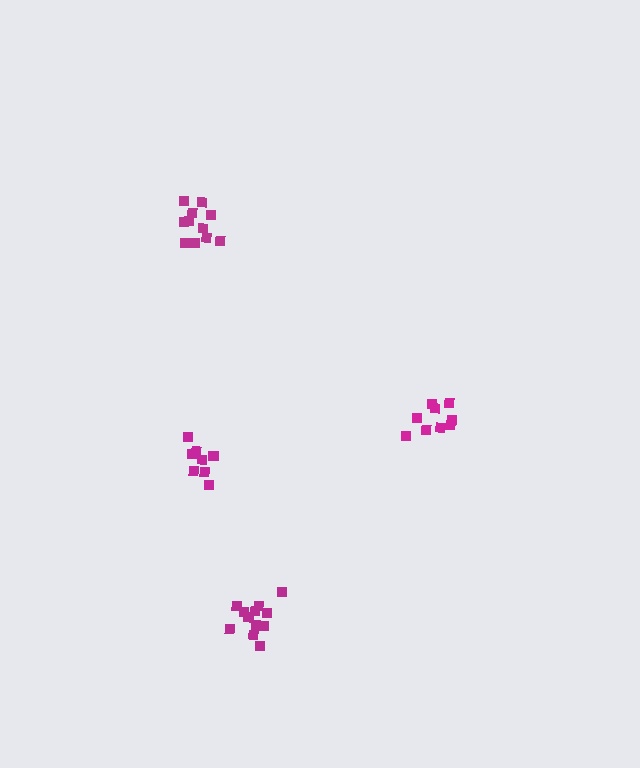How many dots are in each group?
Group 1: 8 dots, Group 2: 9 dots, Group 3: 11 dots, Group 4: 12 dots (40 total).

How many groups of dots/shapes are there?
There are 4 groups.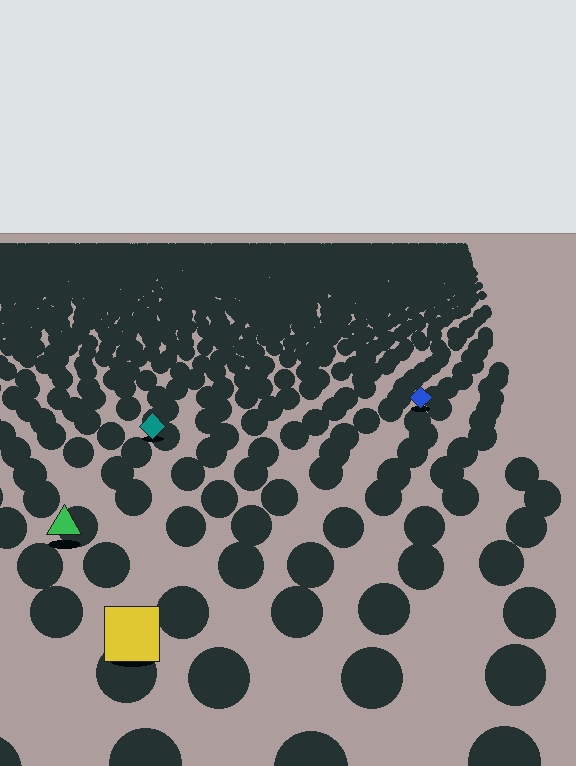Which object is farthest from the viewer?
The blue diamond is farthest from the viewer. It appears smaller and the ground texture around it is denser.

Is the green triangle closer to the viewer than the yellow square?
No. The yellow square is closer — you can tell from the texture gradient: the ground texture is coarser near it.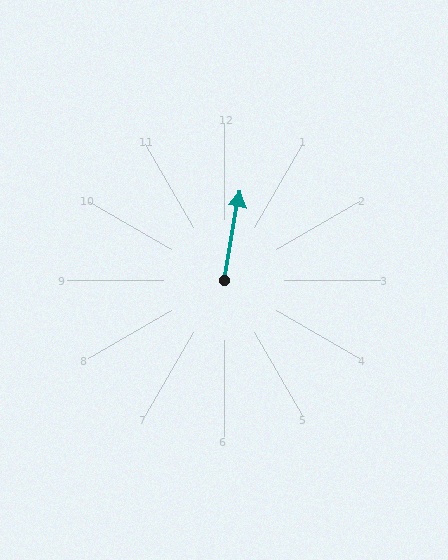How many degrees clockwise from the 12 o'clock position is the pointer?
Approximately 10 degrees.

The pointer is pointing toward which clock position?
Roughly 12 o'clock.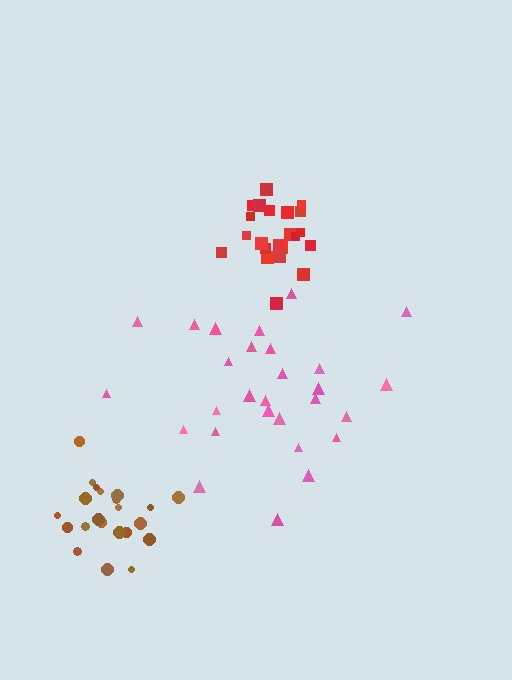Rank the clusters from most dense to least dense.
red, brown, pink.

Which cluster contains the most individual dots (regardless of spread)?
Pink (28).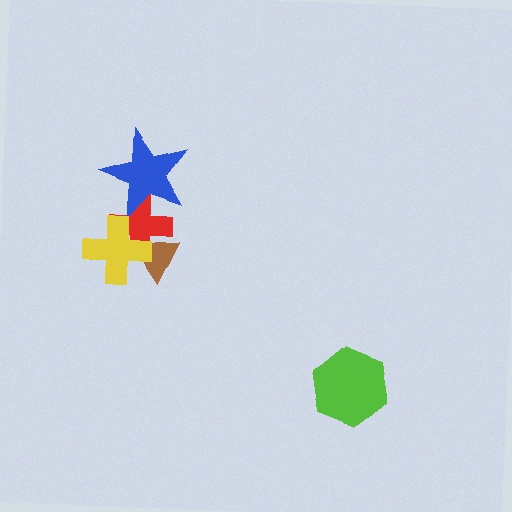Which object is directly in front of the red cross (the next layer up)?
The blue star is directly in front of the red cross.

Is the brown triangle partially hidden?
Yes, it is partially covered by another shape.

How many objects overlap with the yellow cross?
2 objects overlap with the yellow cross.